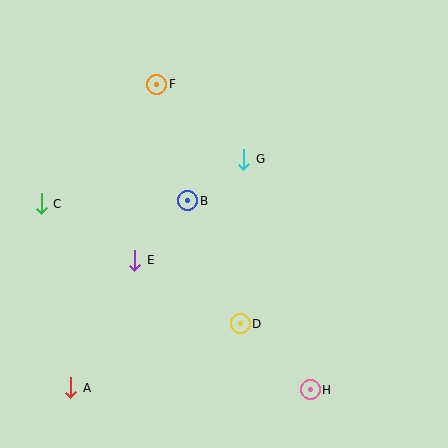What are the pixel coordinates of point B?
Point B is at (188, 201).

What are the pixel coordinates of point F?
Point F is at (157, 84).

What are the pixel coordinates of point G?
Point G is at (244, 159).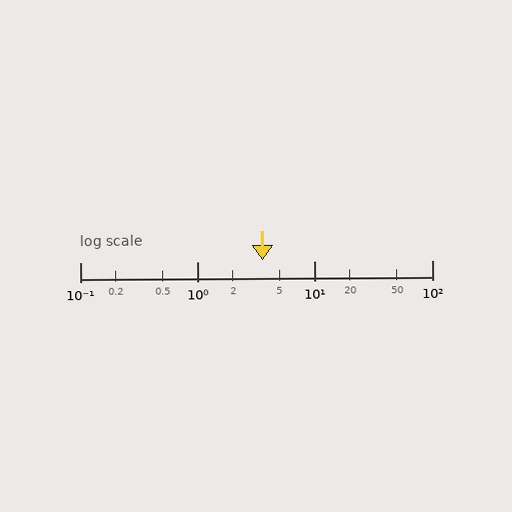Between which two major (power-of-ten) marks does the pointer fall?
The pointer is between 1 and 10.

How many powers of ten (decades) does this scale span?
The scale spans 3 decades, from 0.1 to 100.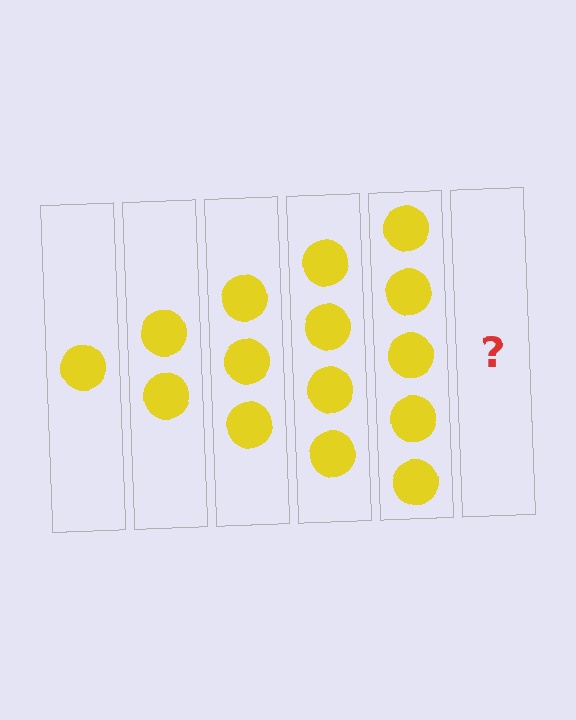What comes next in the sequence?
The next element should be 6 circles.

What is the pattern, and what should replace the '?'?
The pattern is that each step adds one more circle. The '?' should be 6 circles.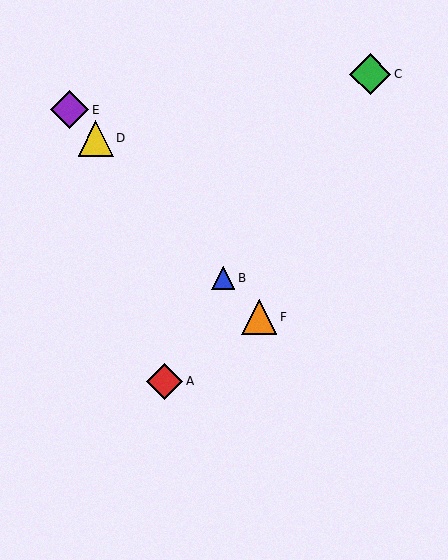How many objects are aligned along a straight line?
4 objects (B, D, E, F) are aligned along a straight line.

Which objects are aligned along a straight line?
Objects B, D, E, F are aligned along a straight line.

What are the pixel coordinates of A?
Object A is at (165, 381).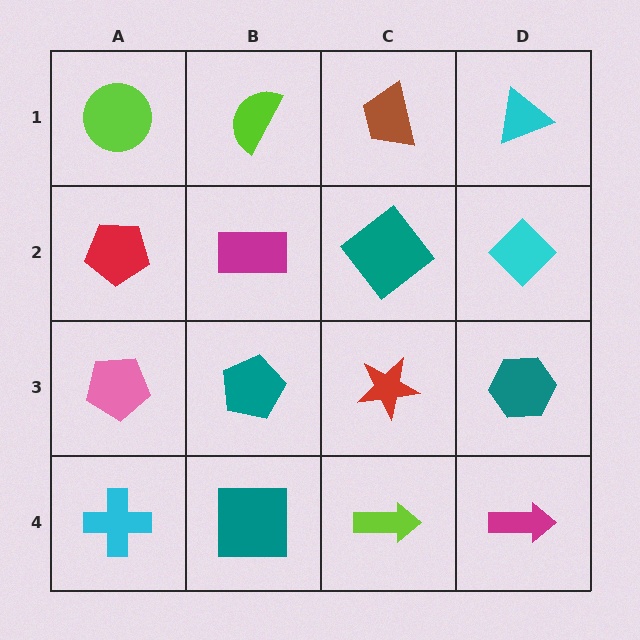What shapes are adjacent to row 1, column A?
A red pentagon (row 2, column A), a lime semicircle (row 1, column B).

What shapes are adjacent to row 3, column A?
A red pentagon (row 2, column A), a cyan cross (row 4, column A), a teal pentagon (row 3, column B).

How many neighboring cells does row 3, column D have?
3.